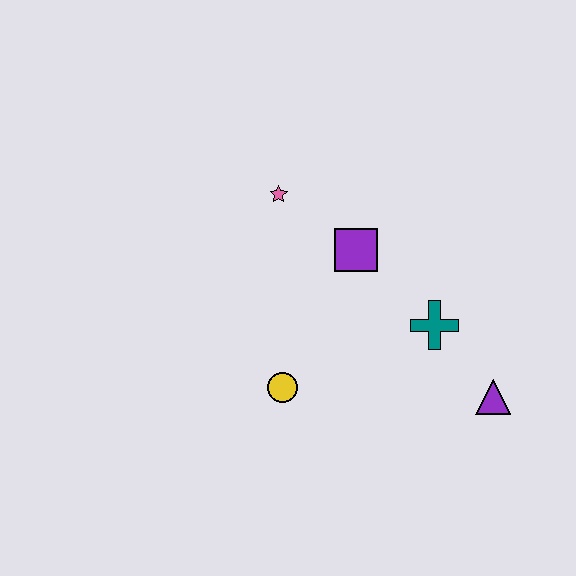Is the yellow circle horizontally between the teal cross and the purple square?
No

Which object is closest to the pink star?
The purple square is closest to the pink star.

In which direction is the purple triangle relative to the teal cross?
The purple triangle is below the teal cross.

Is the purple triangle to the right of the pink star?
Yes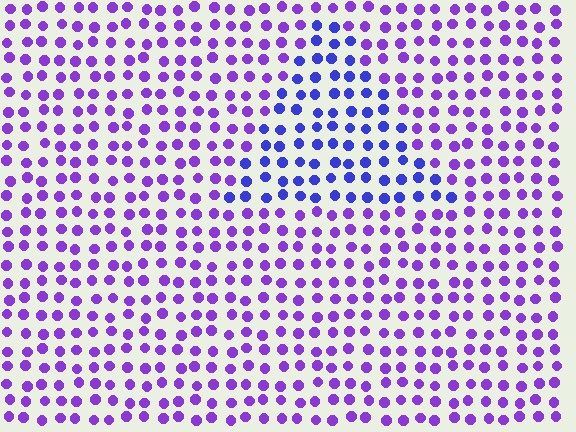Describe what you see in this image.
The image is filled with small purple elements in a uniform arrangement. A triangle-shaped region is visible where the elements are tinted to a slightly different hue, forming a subtle color boundary.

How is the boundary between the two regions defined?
The boundary is defined purely by a slight shift in hue (about 33 degrees). Spacing, size, and orientation are identical on both sides.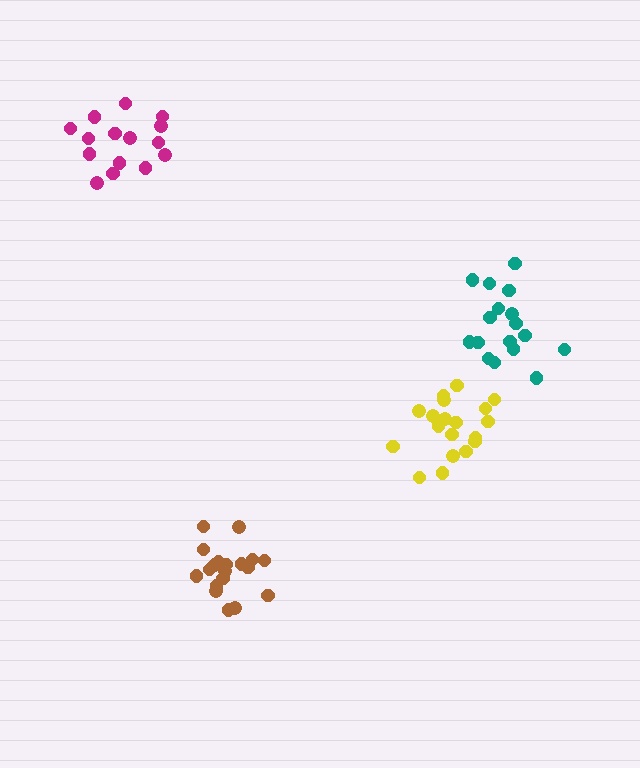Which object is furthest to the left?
The magenta cluster is leftmost.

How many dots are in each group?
Group 1: 17 dots, Group 2: 20 dots, Group 3: 15 dots, Group 4: 19 dots (71 total).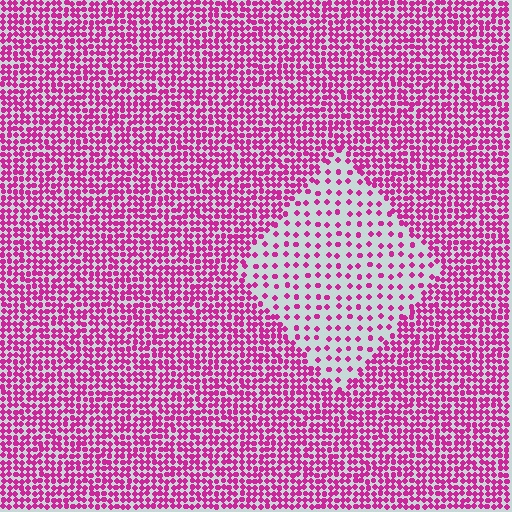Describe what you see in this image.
The image contains small magenta elements arranged at two different densities. A diamond-shaped region is visible where the elements are less densely packed than the surrounding area.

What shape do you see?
I see a diamond.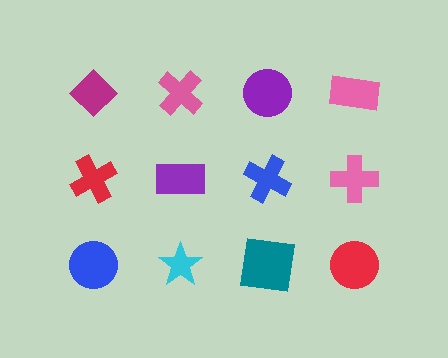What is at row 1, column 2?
A pink cross.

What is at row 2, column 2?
A purple rectangle.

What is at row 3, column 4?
A red circle.